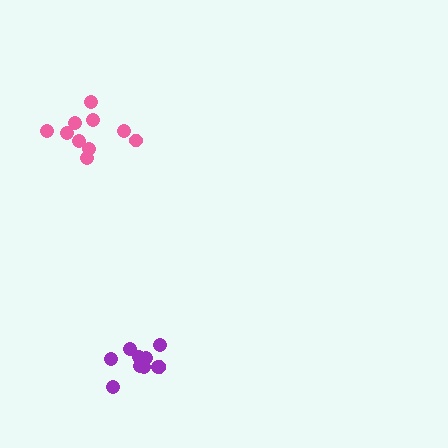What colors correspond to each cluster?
The clusters are colored: pink, purple.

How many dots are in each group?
Group 1: 10 dots, Group 2: 10 dots (20 total).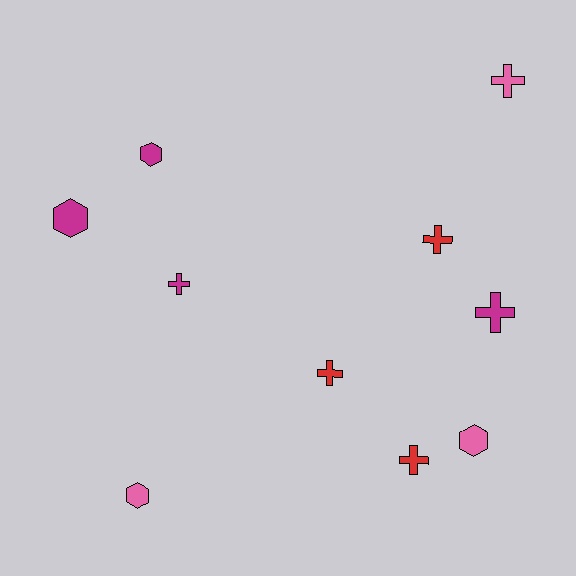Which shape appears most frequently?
Cross, with 6 objects.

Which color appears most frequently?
Magenta, with 4 objects.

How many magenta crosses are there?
There are 2 magenta crosses.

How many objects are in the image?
There are 10 objects.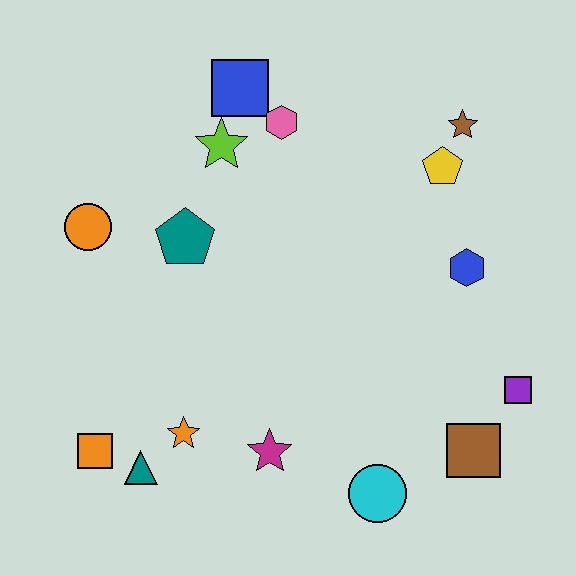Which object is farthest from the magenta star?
The brown star is farthest from the magenta star.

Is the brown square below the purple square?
Yes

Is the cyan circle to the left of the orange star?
No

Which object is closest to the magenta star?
The orange star is closest to the magenta star.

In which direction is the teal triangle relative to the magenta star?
The teal triangle is to the left of the magenta star.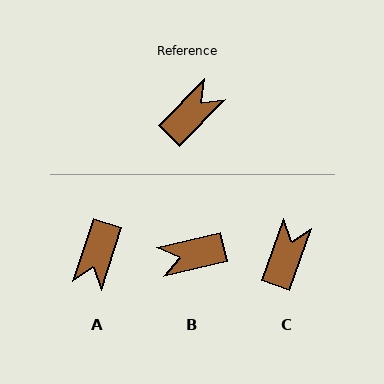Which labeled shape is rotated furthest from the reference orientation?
A, about 154 degrees away.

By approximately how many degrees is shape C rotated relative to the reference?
Approximately 25 degrees counter-clockwise.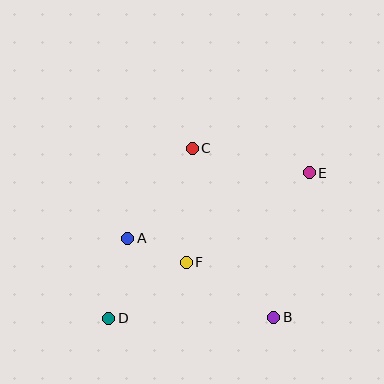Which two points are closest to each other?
Points A and F are closest to each other.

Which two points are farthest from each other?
Points D and E are farthest from each other.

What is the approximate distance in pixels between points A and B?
The distance between A and B is approximately 166 pixels.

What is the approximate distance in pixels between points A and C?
The distance between A and C is approximately 111 pixels.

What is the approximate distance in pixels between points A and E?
The distance between A and E is approximately 193 pixels.